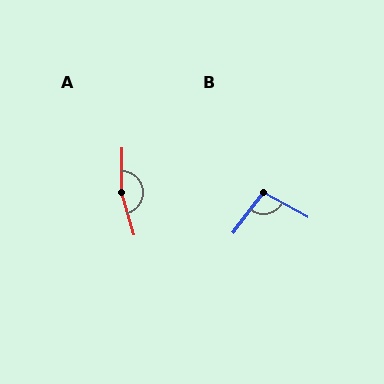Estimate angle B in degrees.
Approximately 98 degrees.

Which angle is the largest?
A, at approximately 164 degrees.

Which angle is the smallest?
B, at approximately 98 degrees.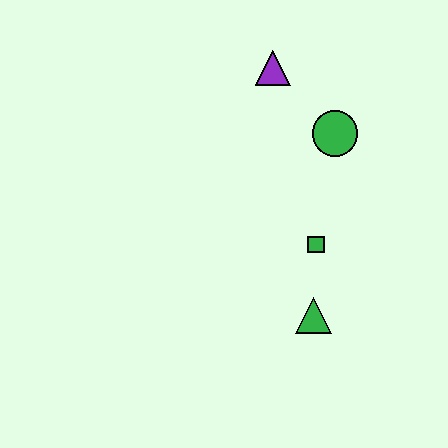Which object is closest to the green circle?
The purple triangle is closest to the green circle.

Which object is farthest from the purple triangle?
The green triangle is farthest from the purple triangle.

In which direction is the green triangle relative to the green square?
The green triangle is below the green square.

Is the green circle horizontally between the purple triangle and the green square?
No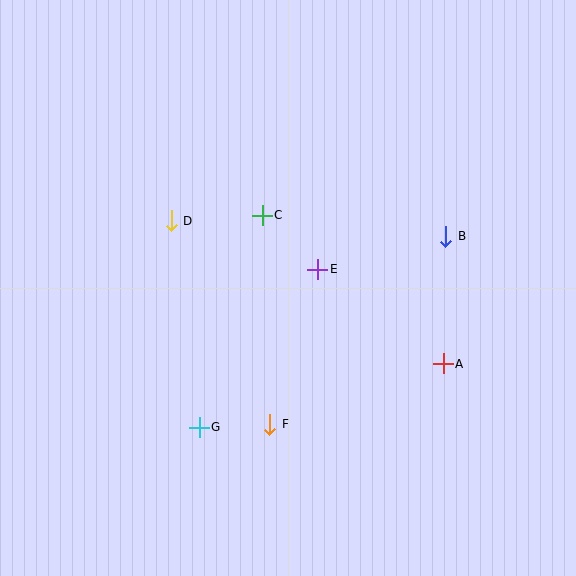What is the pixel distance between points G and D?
The distance between G and D is 208 pixels.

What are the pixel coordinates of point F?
Point F is at (270, 424).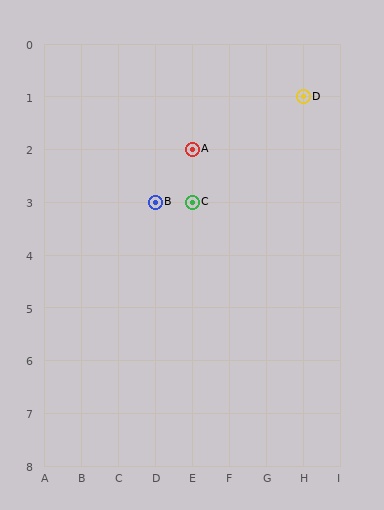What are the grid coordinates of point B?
Point B is at grid coordinates (D, 3).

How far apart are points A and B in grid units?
Points A and B are 1 column and 1 row apart (about 1.4 grid units diagonally).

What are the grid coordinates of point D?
Point D is at grid coordinates (H, 1).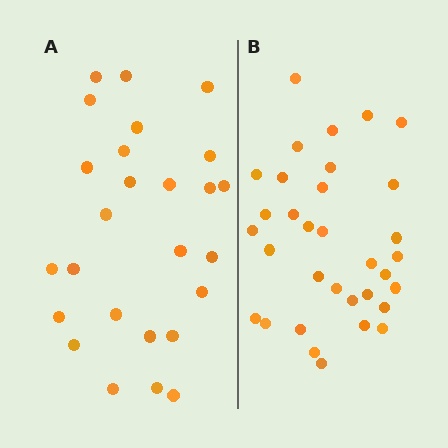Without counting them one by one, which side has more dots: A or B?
Region B (the right region) has more dots.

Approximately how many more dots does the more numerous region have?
Region B has roughly 8 or so more dots than region A.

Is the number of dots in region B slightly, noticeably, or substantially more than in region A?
Region B has noticeably more, but not dramatically so. The ratio is roughly 1.3 to 1.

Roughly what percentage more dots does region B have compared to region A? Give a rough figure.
About 25% more.